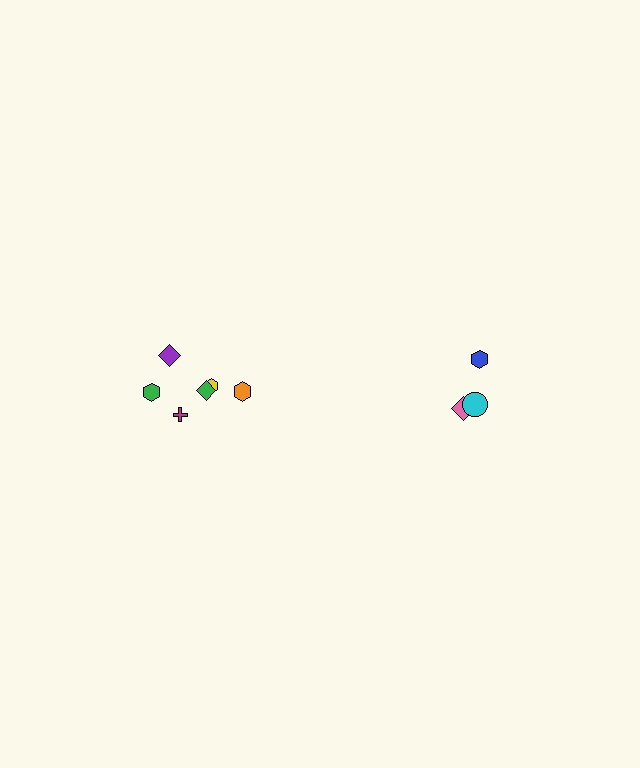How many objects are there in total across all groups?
There are 9 objects.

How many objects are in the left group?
There are 6 objects.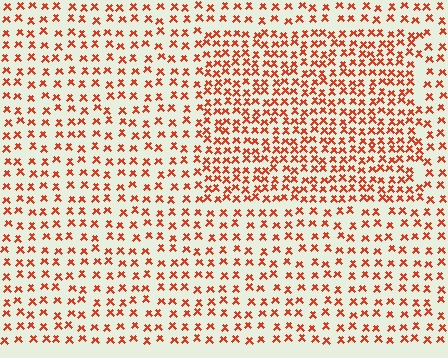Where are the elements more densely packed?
The elements are more densely packed inside the rectangle boundary.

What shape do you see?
I see a rectangle.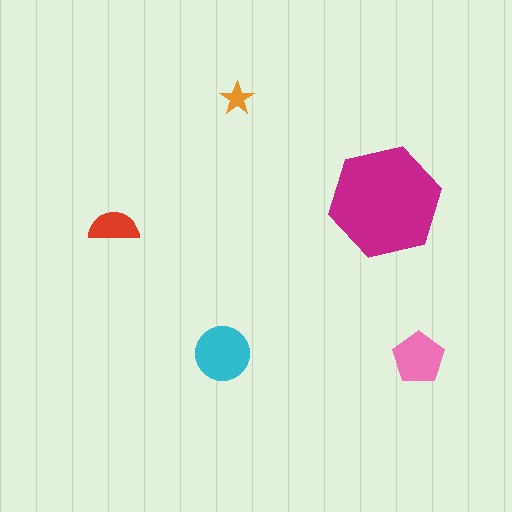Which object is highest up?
The orange star is topmost.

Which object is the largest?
The magenta hexagon.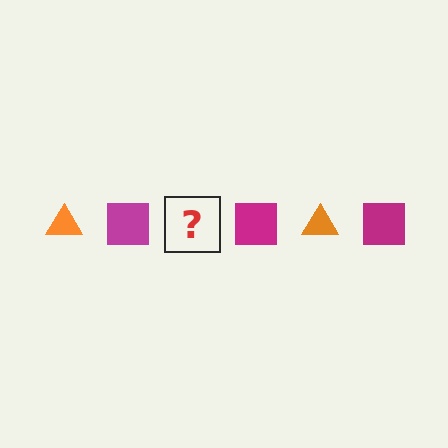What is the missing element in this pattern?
The missing element is an orange triangle.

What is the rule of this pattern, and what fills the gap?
The rule is that the pattern alternates between orange triangle and magenta square. The gap should be filled with an orange triangle.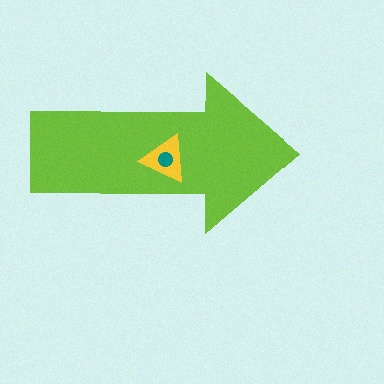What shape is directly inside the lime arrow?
The yellow triangle.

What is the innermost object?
The teal circle.